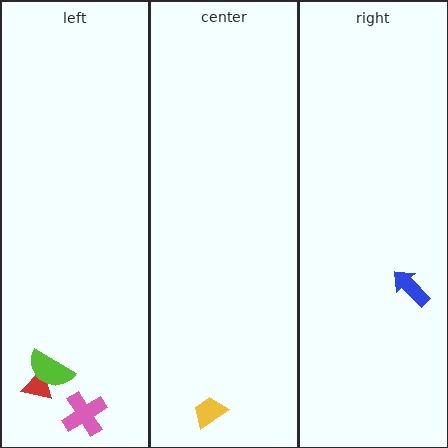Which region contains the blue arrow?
The right region.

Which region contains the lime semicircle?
The left region.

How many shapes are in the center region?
1.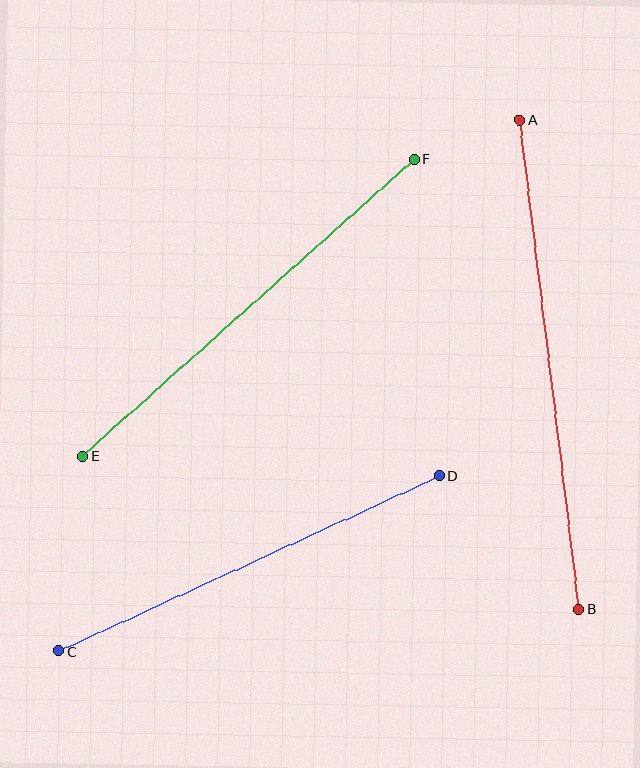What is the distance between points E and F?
The distance is approximately 445 pixels.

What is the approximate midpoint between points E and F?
The midpoint is at approximately (248, 307) pixels.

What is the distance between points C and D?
The distance is approximately 419 pixels.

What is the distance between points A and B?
The distance is approximately 492 pixels.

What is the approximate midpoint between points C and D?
The midpoint is at approximately (249, 563) pixels.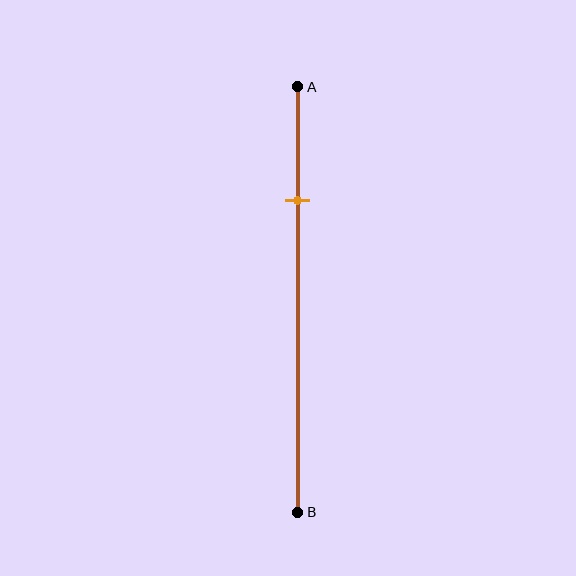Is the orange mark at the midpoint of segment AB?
No, the mark is at about 25% from A, not at the 50% midpoint.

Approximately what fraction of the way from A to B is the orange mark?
The orange mark is approximately 25% of the way from A to B.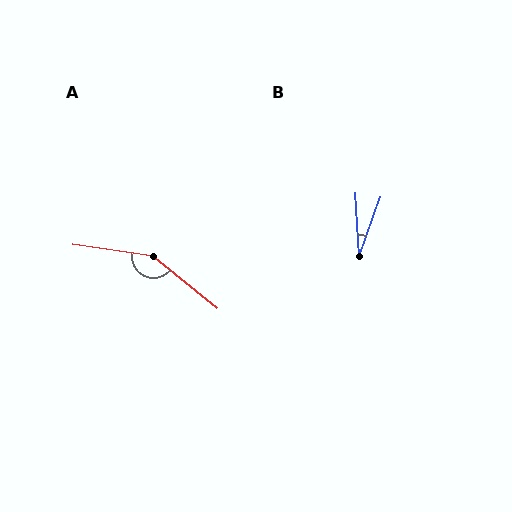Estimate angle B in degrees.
Approximately 23 degrees.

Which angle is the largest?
A, at approximately 149 degrees.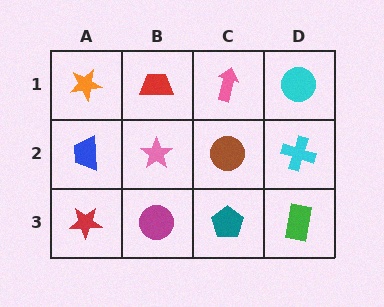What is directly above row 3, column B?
A pink star.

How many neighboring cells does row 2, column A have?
3.